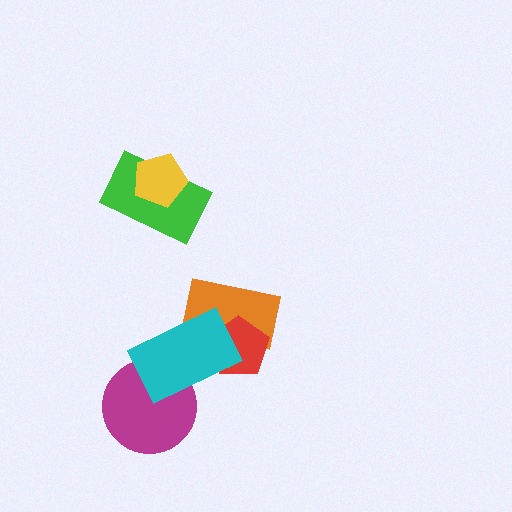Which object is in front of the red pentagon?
The cyan rectangle is in front of the red pentagon.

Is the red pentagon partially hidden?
Yes, it is partially covered by another shape.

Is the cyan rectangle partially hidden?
No, no other shape covers it.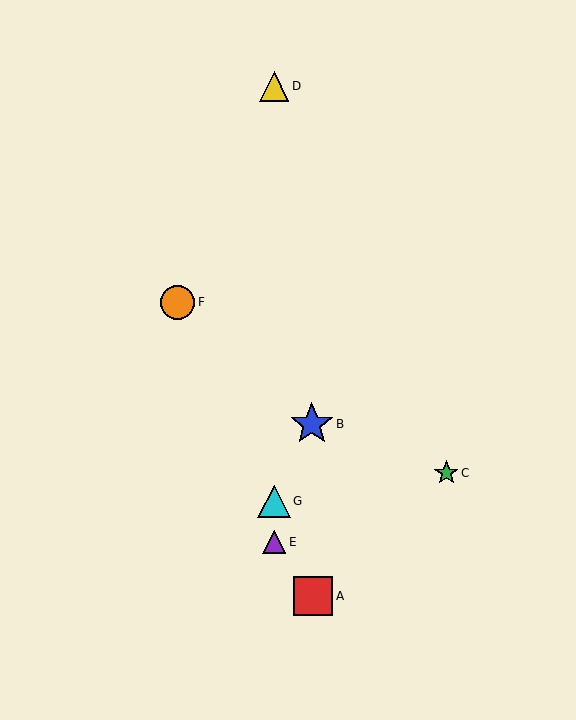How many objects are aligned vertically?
3 objects (D, E, G) are aligned vertically.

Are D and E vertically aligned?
Yes, both are at x≈274.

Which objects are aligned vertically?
Objects D, E, G are aligned vertically.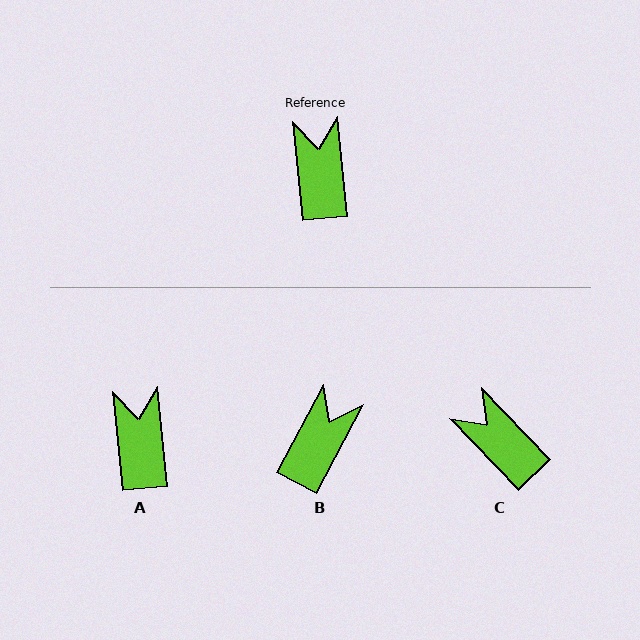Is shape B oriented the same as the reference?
No, it is off by about 33 degrees.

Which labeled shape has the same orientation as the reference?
A.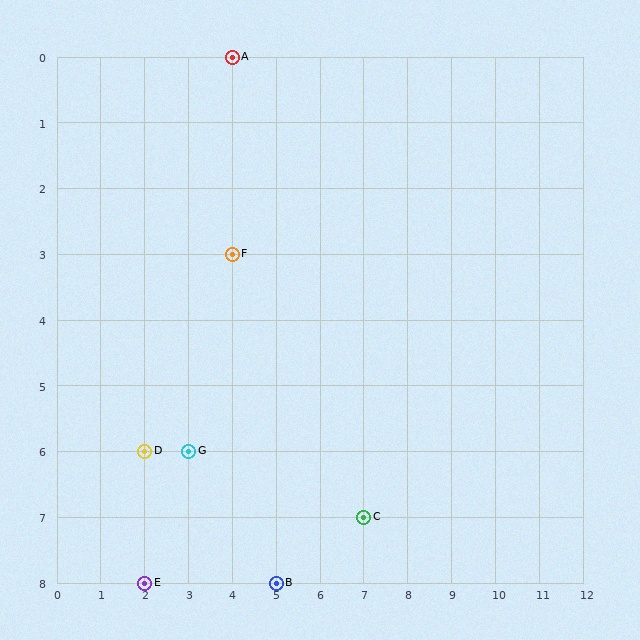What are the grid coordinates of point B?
Point B is at grid coordinates (5, 8).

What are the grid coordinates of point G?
Point G is at grid coordinates (3, 6).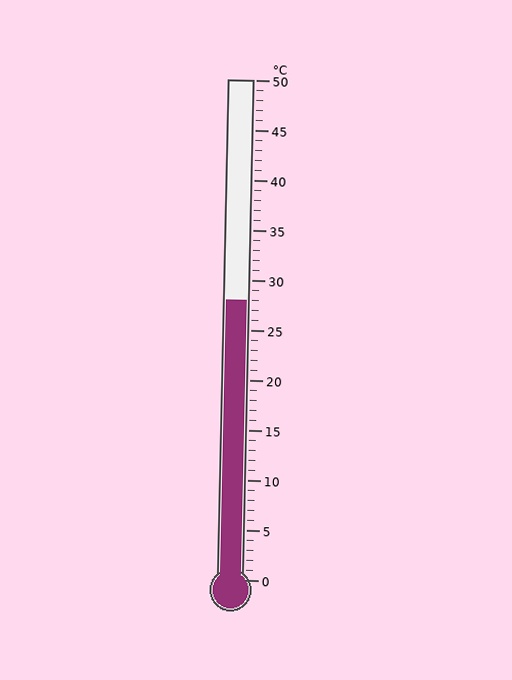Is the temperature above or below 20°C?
The temperature is above 20°C.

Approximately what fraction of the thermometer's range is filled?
The thermometer is filled to approximately 55% of its range.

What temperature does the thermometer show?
The thermometer shows approximately 28°C.